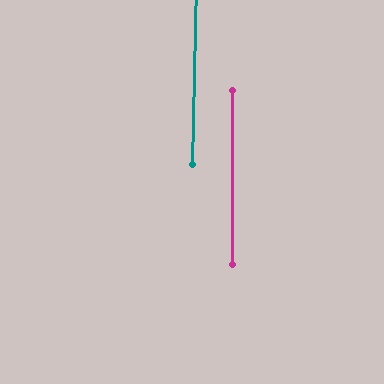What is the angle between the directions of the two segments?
Approximately 1 degree.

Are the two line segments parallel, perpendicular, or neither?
Parallel — their directions differ by only 1.2°.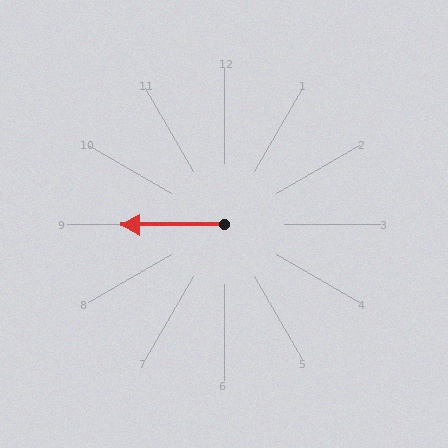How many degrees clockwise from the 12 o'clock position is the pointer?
Approximately 270 degrees.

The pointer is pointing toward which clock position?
Roughly 9 o'clock.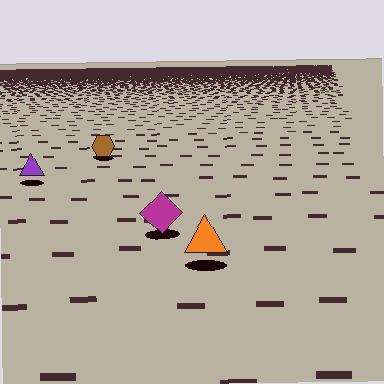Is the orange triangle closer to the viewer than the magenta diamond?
Yes. The orange triangle is closer — you can tell from the texture gradient: the ground texture is coarser near it.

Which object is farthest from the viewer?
The brown hexagon is farthest from the viewer. It appears smaller and the ground texture around it is denser.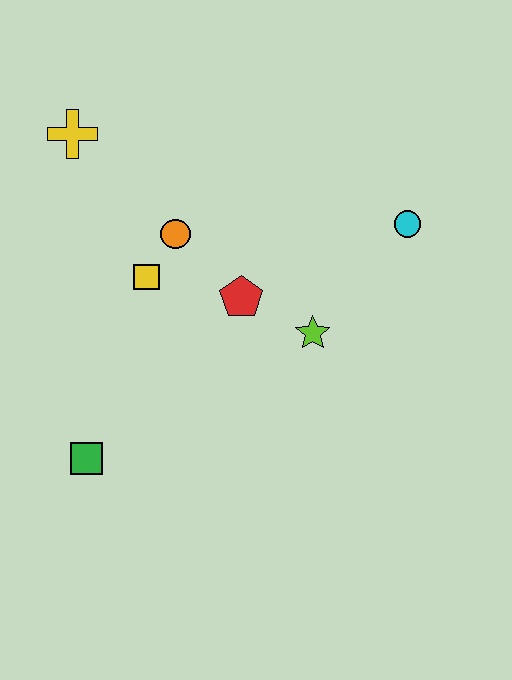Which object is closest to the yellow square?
The orange circle is closest to the yellow square.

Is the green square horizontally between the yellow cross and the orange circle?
Yes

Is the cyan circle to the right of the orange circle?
Yes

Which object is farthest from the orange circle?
The green square is farthest from the orange circle.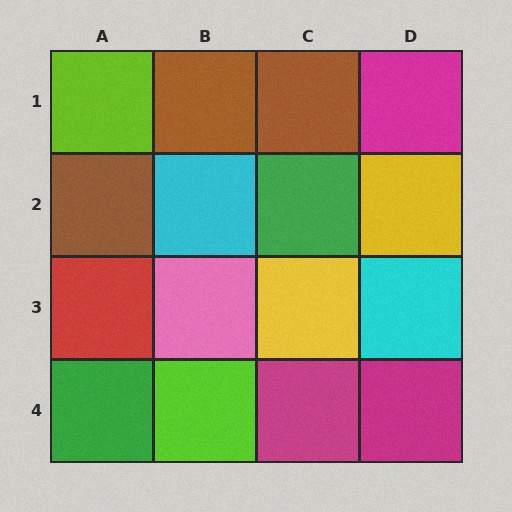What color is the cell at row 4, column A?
Green.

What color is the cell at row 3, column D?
Cyan.